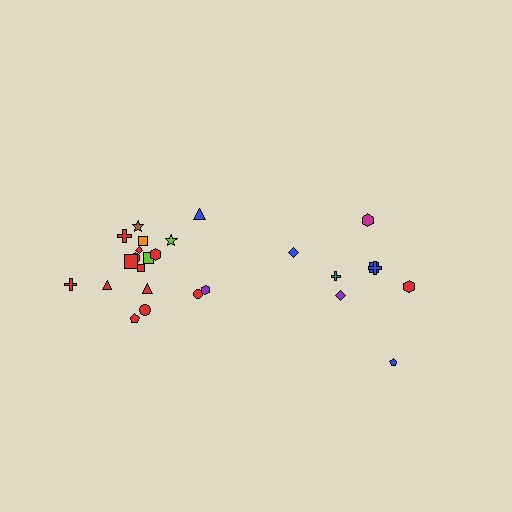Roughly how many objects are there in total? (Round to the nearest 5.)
Roughly 25 objects in total.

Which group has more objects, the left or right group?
The left group.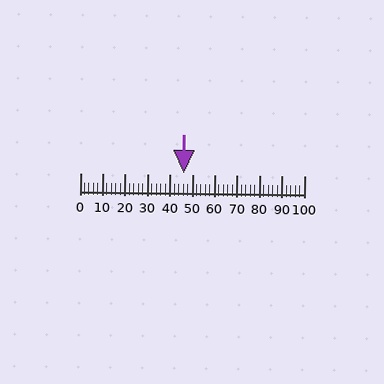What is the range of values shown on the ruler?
The ruler shows values from 0 to 100.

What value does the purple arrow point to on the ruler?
The purple arrow points to approximately 46.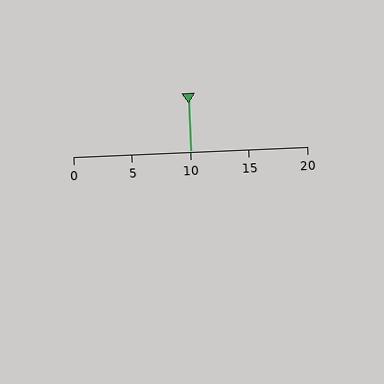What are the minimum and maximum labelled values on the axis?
The axis runs from 0 to 20.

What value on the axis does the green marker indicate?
The marker indicates approximately 10.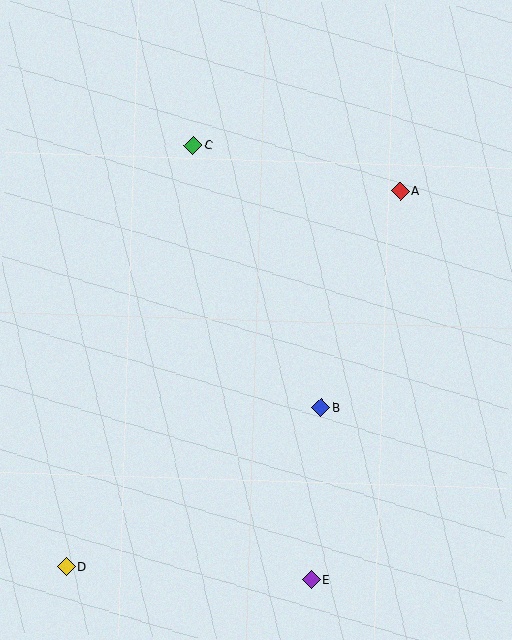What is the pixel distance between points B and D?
The distance between B and D is 300 pixels.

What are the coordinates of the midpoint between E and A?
The midpoint between E and A is at (356, 385).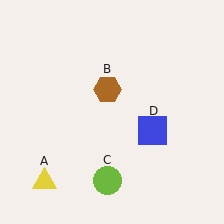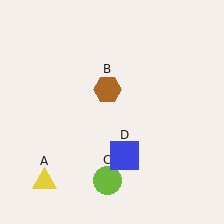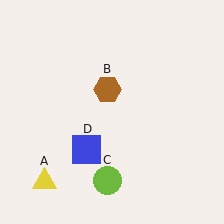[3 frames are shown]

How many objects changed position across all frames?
1 object changed position: blue square (object D).